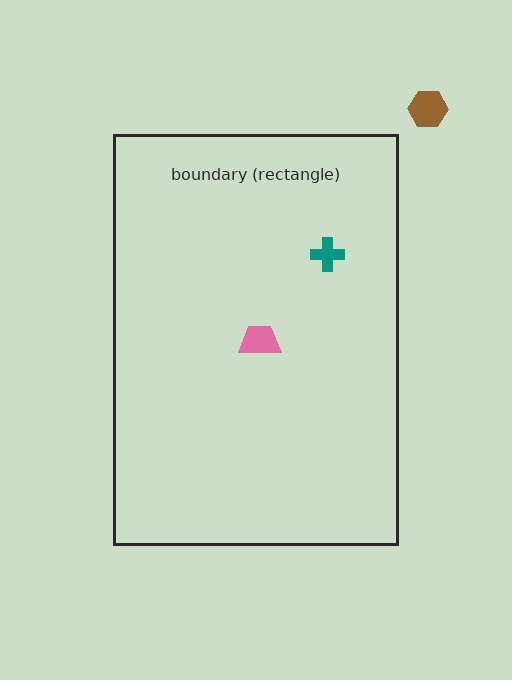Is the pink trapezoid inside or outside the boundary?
Inside.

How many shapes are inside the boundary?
2 inside, 1 outside.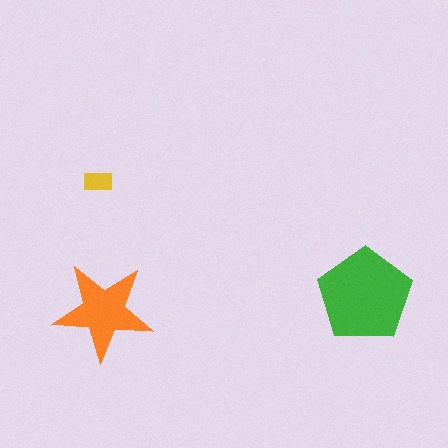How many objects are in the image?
There are 3 objects in the image.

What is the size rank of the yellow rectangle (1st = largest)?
3rd.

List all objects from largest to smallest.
The green pentagon, the orange star, the yellow rectangle.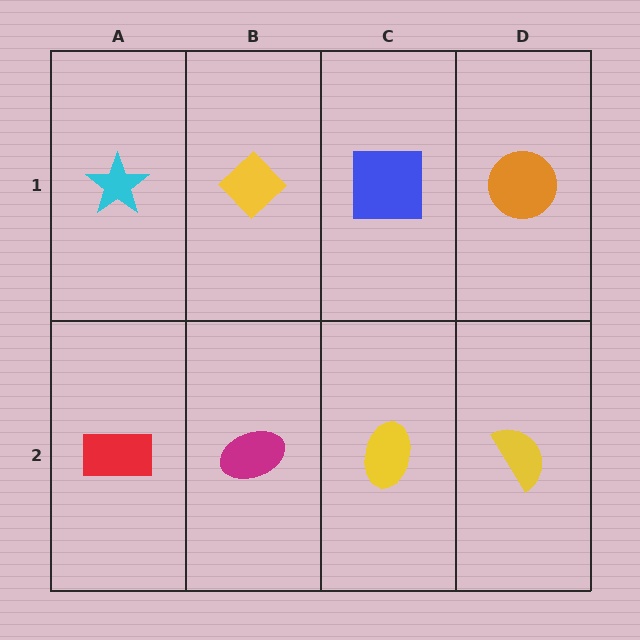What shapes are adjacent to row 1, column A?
A red rectangle (row 2, column A), a yellow diamond (row 1, column B).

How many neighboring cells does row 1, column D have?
2.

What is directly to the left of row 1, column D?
A blue square.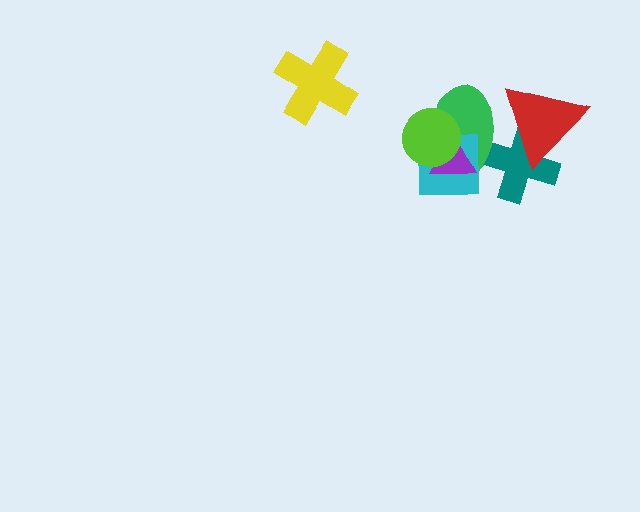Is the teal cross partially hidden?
Yes, it is partially covered by another shape.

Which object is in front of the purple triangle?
The lime circle is in front of the purple triangle.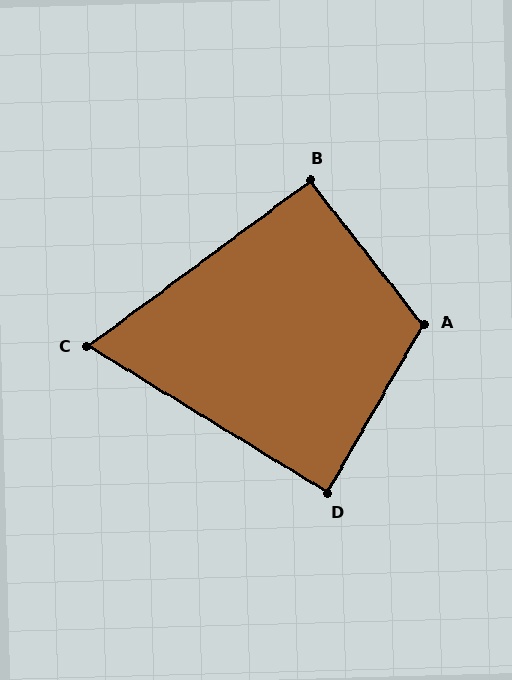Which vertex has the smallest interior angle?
C, at approximately 68 degrees.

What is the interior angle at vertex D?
Approximately 89 degrees (approximately right).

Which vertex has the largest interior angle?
A, at approximately 112 degrees.